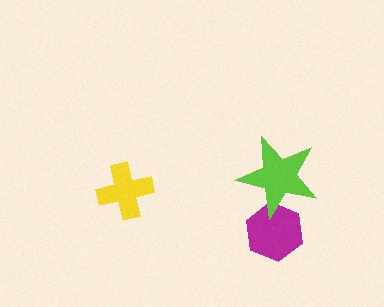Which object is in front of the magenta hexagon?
The lime star is in front of the magenta hexagon.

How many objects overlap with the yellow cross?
0 objects overlap with the yellow cross.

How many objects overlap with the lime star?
1 object overlaps with the lime star.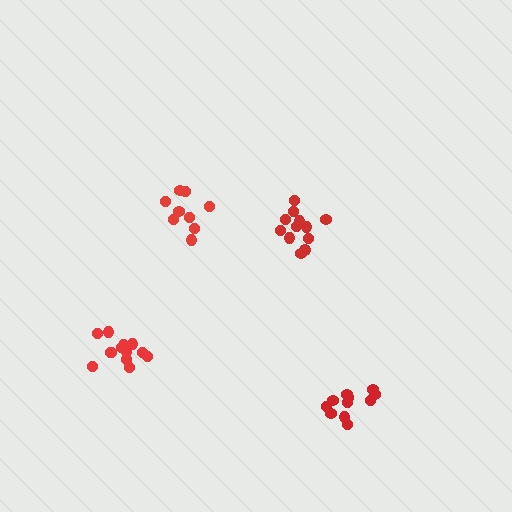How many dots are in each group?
Group 1: 11 dots, Group 2: 12 dots, Group 3: 9 dots, Group 4: 13 dots (45 total).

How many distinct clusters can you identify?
There are 4 distinct clusters.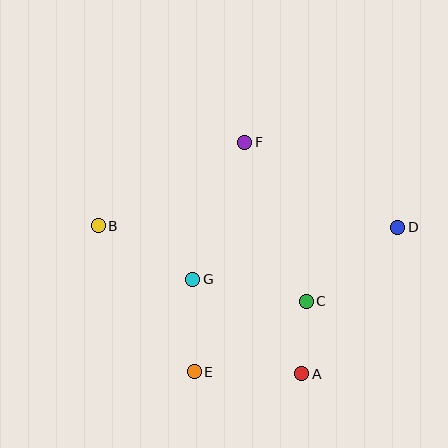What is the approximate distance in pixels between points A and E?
The distance between A and E is approximately 108 pixels.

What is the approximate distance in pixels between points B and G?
The distance between B and G is approximately 109 pixels.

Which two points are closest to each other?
Points A and C are closest to each other.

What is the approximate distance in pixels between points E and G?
The distance between E and G is approximately 93 pixels.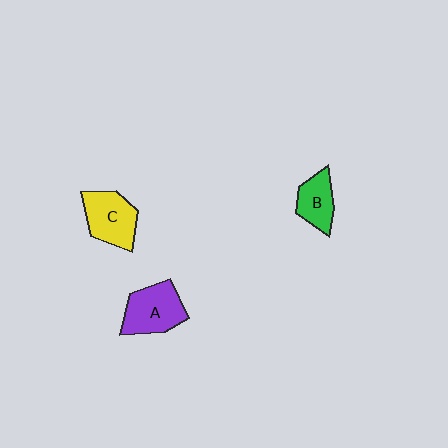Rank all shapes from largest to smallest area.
From largest to smallest: A (purple), C (yellow), B (green).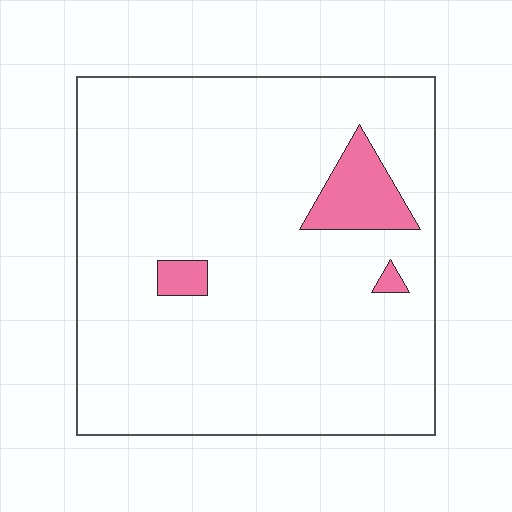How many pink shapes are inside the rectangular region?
3.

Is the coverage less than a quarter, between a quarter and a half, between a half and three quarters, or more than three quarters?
Less than a quarter.